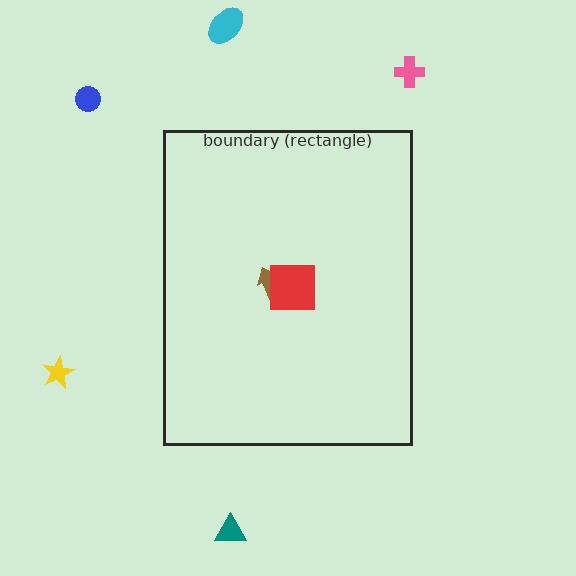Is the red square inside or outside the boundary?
Inside.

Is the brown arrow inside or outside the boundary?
Inside.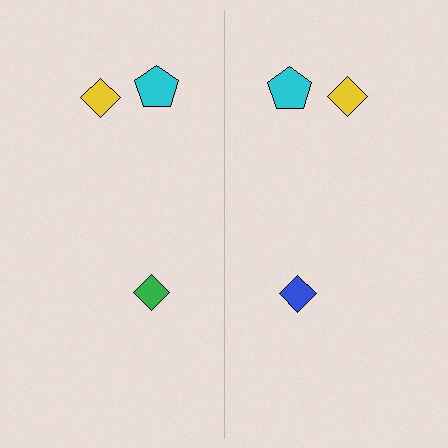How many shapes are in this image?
There are 6 shapes in this image.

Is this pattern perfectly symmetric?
No, the pattern is not perfectly symmetric. The blue diamond on the right side breaks the symmetry — its mirror counterpart is green.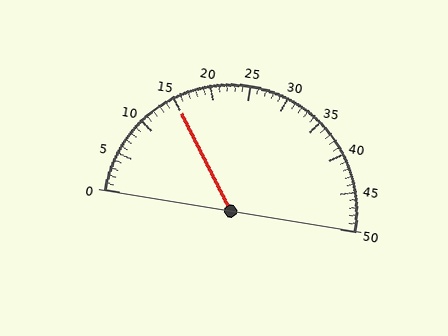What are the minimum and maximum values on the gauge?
The gauge ranges from 0 to 50.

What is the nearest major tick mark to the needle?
The nearest major tick mark is 15.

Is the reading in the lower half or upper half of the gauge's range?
The reading is in the lower half of the range (0 to 50).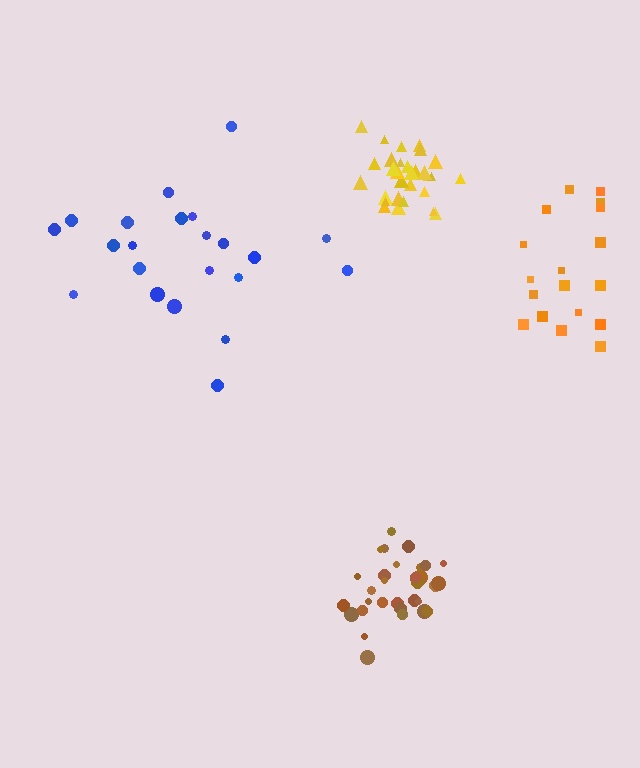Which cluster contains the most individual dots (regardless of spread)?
Brown (32).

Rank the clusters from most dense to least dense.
yellow, brown, orange, blue.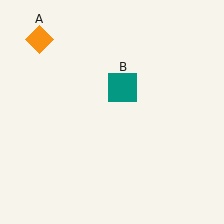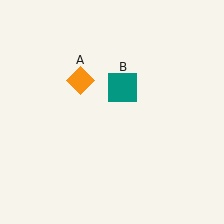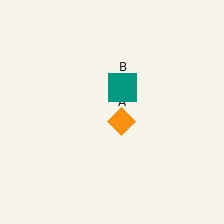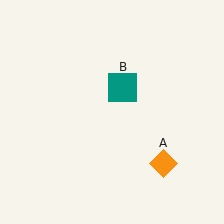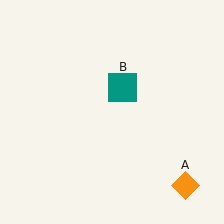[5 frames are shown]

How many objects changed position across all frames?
1 object changed position: orange diamond (object A).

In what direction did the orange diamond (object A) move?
The orange diamond (object A) moved down and to the right.